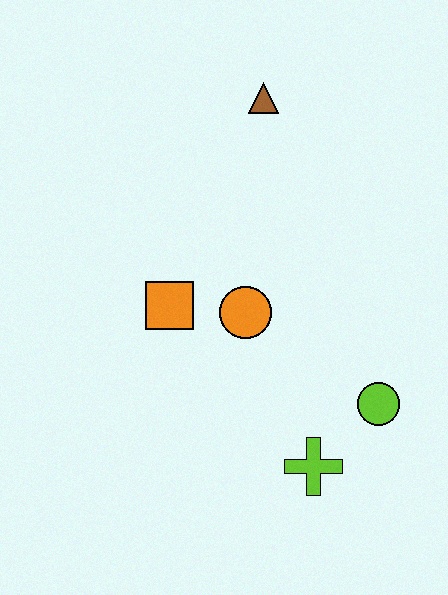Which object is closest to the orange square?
The orange circle is closest to the orange square.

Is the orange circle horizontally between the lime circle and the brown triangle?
No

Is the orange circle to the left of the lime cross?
Yes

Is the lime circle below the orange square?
Yes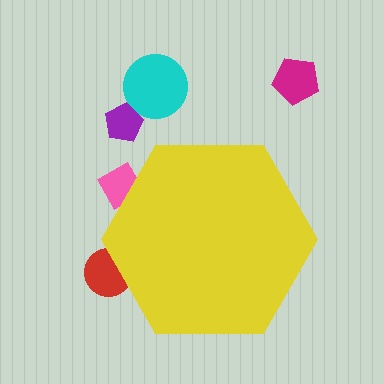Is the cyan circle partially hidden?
No, the cyan circle is fully visible.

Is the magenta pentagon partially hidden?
No, the magenta pentagon is fully visible.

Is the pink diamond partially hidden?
Yes, the pink diamond is partially hidden behind the yellow hexagon.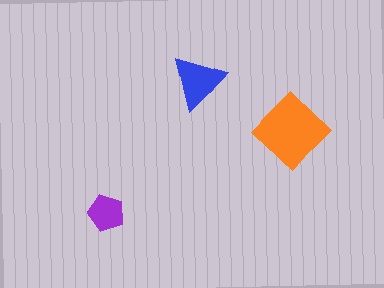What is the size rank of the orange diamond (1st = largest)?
1st.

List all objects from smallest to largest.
The purple pentagon, the blue triangle, the orange diamond.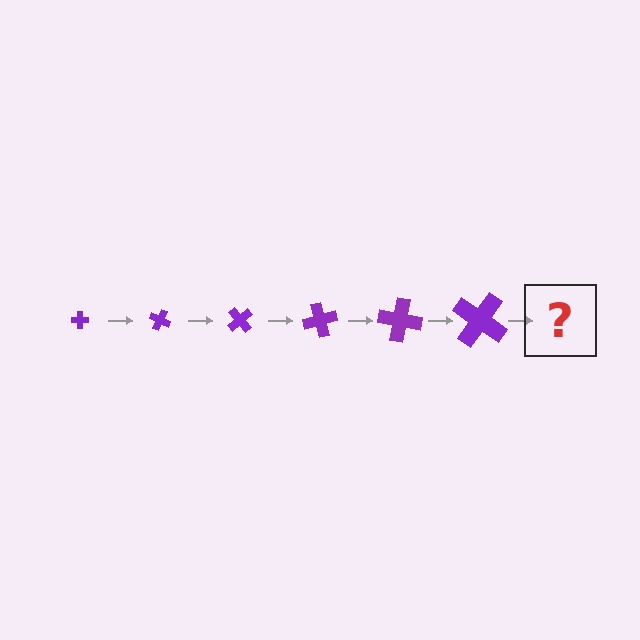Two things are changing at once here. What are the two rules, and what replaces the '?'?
The two rules are that the cross grows larger each step and it rotates 25 degrees each step. The '?' should be a cross, larger than the previous one and rotated 150 degrees from the start.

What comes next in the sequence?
The next element should be a cross, larger than the previous one and rotated 150 degrees from the start.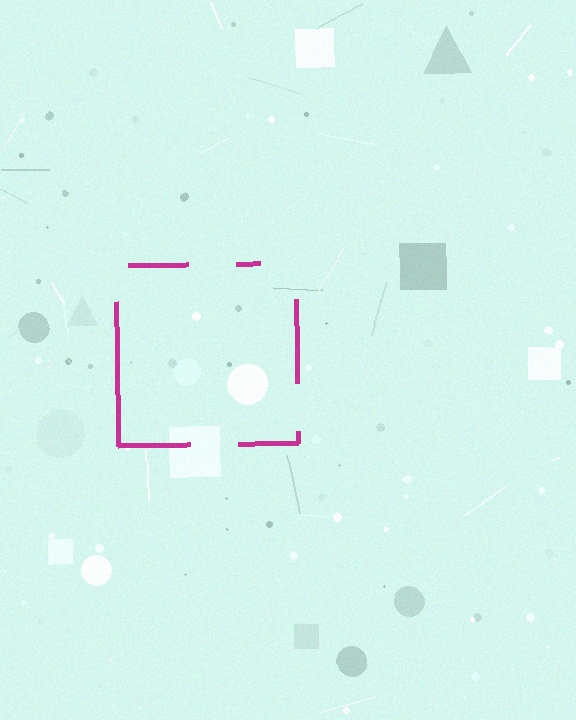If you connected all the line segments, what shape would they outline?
They would outline a square.